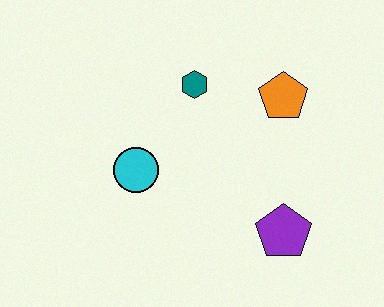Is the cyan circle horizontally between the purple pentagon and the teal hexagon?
No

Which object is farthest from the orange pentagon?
The cyan circle is farthest from the orange pentagon.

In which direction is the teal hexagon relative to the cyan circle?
The teal hexagon is above the cyan circle.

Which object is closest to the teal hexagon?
The orange pentagon is closest to the teal hexagon.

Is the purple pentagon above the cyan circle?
No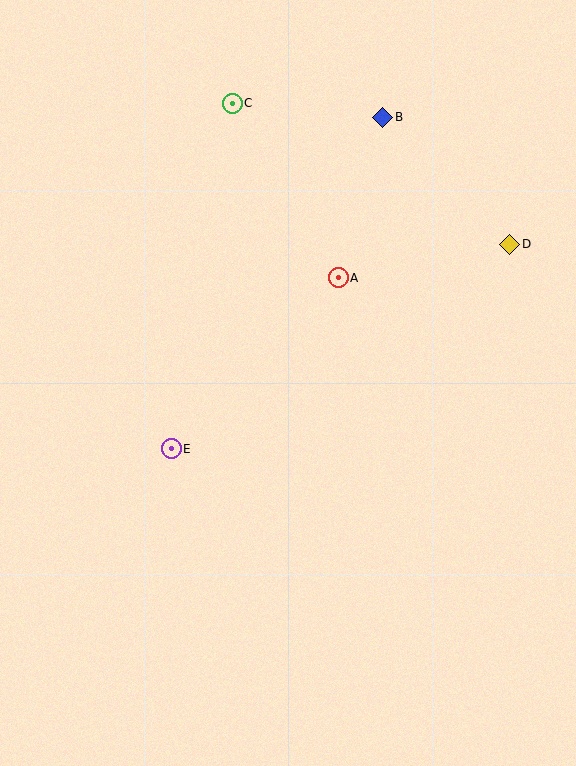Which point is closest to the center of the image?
Point A at (338, 278) is closest to the center.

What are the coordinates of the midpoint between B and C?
The midpoint between B and C is at (307, 110).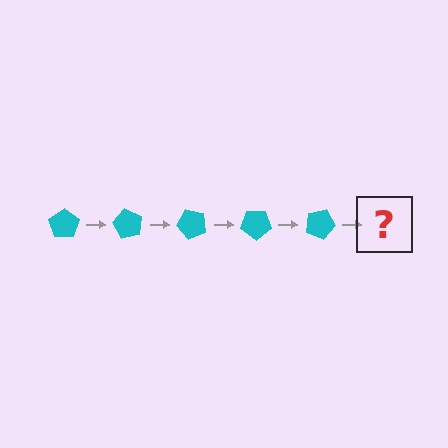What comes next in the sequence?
The next element should be a cyan pentagon rotated 300 degrees.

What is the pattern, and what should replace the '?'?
The pattern is that the pentagon rotates 60 degrees each step. The '?' should be a cyan pentagon rotated 300 degrees.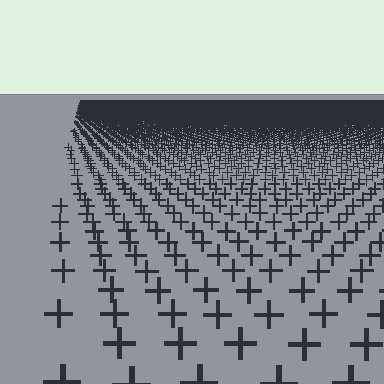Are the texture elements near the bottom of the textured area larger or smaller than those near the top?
Larger. Near the bottom, elements are closer to the viewer and appear at a bigger on-screen size.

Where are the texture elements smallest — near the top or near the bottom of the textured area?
Near the top.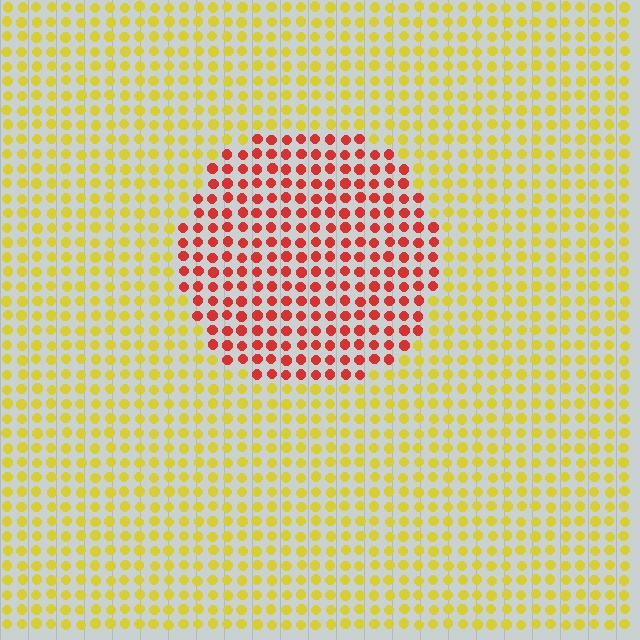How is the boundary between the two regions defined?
The boundary is defined purely by a slight shift in hue (about 57 degrees). Spacing, size, and orientation are identical on both sides.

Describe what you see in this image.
The image is filled with small yellow elements in a uniform arrangement. A circle-shaped region is visible where the elements are tinted to a slightly different hue, forming a subtle color boundary.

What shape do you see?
I see a circle.